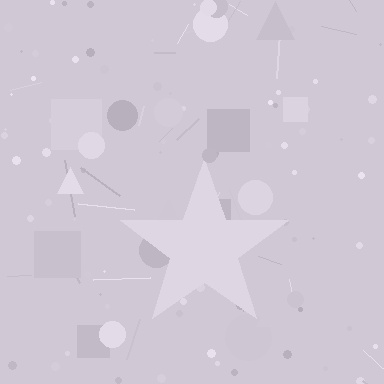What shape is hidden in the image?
A star is hidden in the image.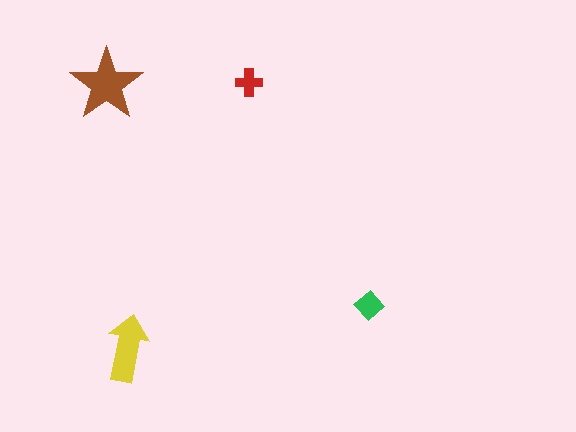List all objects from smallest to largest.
The red cross, the green diamond, the yellow arrow, the brown star.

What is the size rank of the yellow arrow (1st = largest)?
2nd.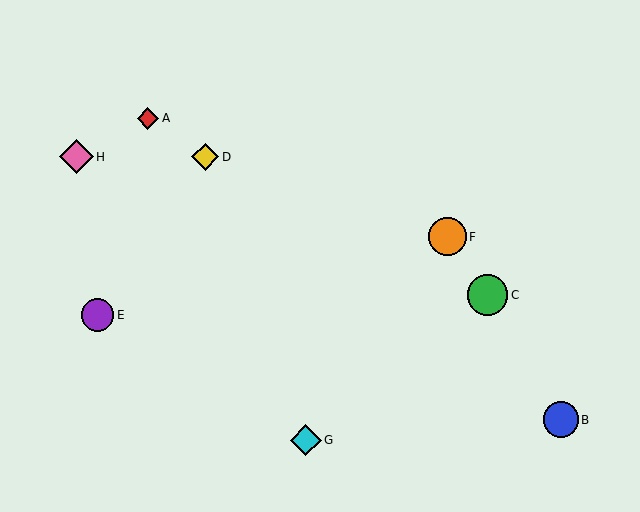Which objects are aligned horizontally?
Objects D, H are aligned horizontally.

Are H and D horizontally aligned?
Yes, both are at y≈157.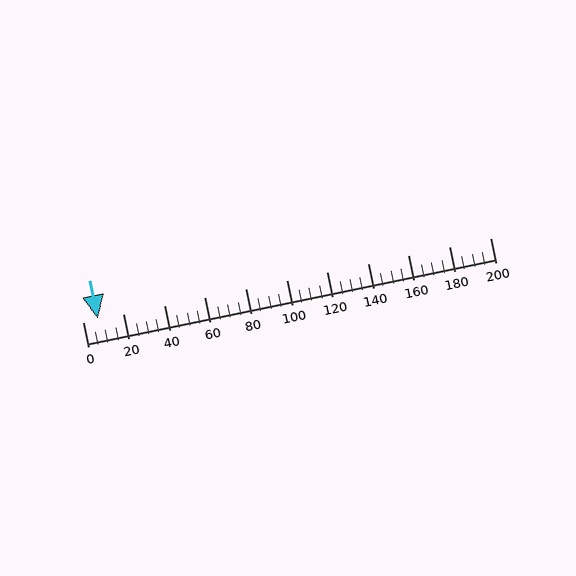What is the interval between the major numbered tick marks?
The major tick marks are spaced 20 units apart.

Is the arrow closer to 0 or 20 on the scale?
The arrow is closer to 0.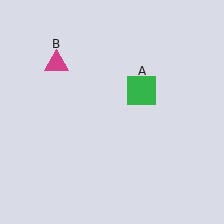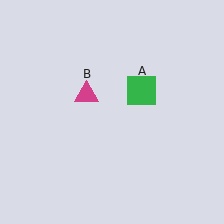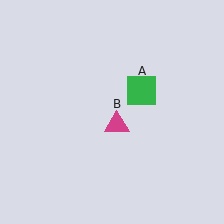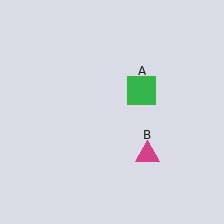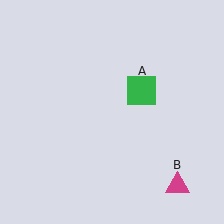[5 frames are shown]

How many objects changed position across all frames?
1 object changed position: magenta triangle (object B).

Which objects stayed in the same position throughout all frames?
Green square (object A) remained stationary.